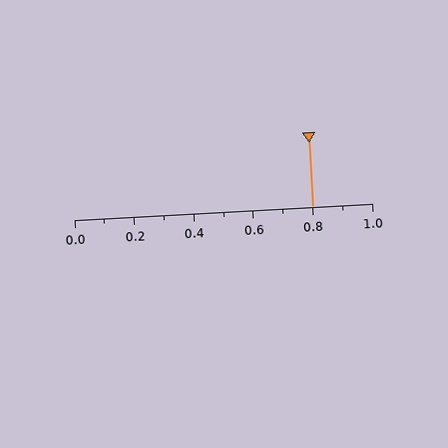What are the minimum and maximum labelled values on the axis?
The axis runs from 0.0 to 1.0.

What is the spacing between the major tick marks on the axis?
The major ticks are spaced 0.2 apart.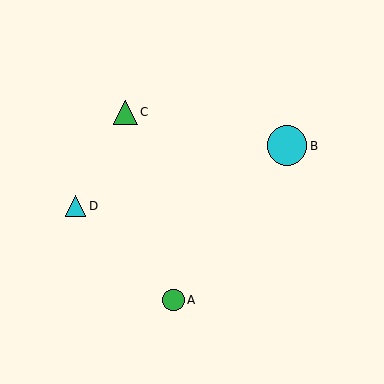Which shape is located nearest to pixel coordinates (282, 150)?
The cyan circle (labeled B) at (287, 146) is nearest to that location.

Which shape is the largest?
The cyan circle (labeled B) is the largest.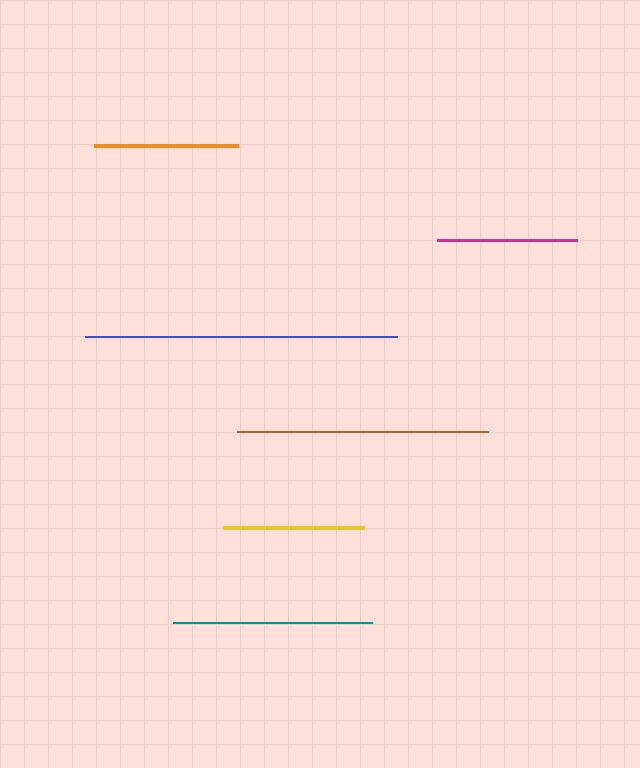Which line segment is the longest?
The blue line is the longest at approximately 313 pixels.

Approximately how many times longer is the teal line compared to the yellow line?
The teal line is approximately 1.4 times the length of the yellow line.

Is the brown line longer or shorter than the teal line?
The brown line is longer than the teal line.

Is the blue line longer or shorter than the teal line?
The blue line is longer than the teal line.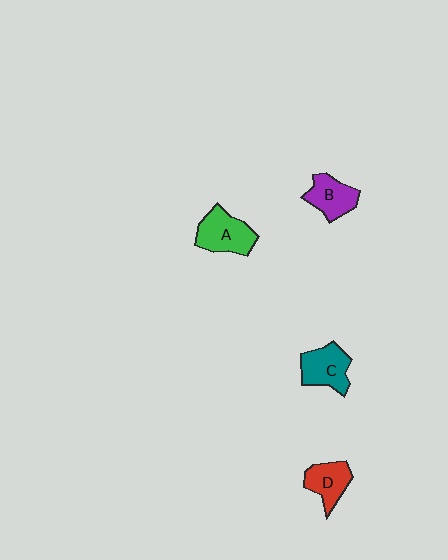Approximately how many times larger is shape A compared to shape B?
Approximately 1.2 times.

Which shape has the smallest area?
Shape D (red).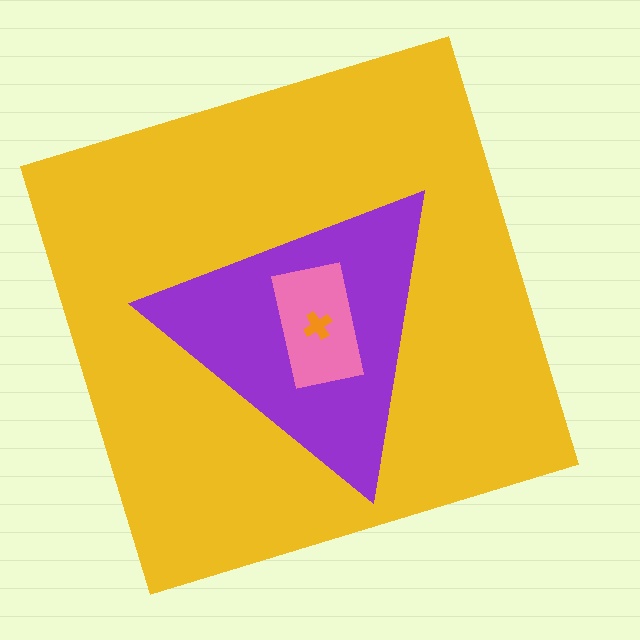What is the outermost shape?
The yellow square.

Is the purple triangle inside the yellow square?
Yes.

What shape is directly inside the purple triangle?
The pink rectangle.